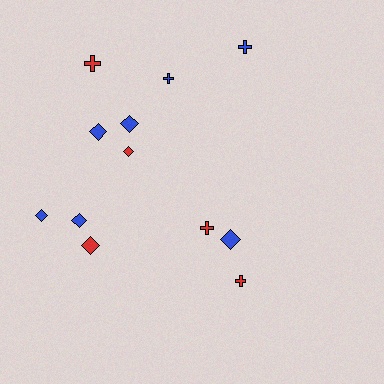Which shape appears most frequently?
Diamond, with 7 objects.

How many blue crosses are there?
There are 2 blue crosses.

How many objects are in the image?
There are 12 objects.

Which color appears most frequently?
Blue, with 7 objects.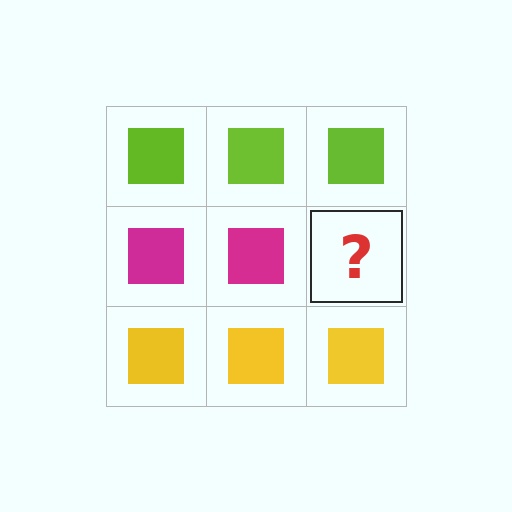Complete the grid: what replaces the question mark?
The question mark should be replaced with a magenta square.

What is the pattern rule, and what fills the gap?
The rule is that each row has a consistent color. The gap should be filled with a magenta square.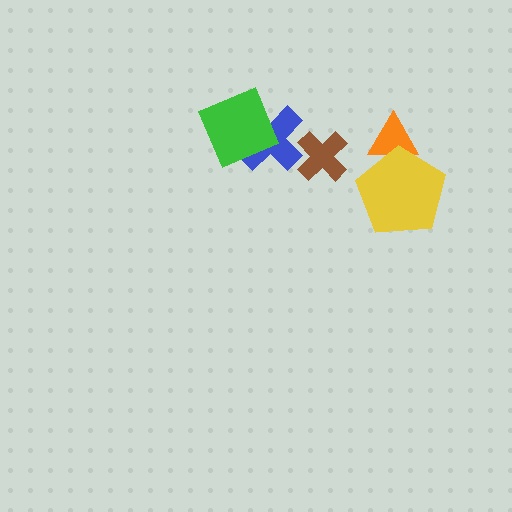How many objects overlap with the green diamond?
1 object overlaps with the green diamond.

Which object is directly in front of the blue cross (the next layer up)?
The green diamond is directly in front of the blue cross.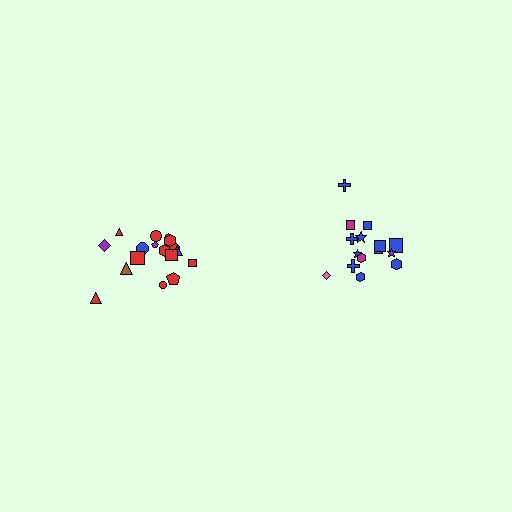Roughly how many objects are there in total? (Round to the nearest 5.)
Roughly 35 objects in total.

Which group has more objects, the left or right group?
The left group.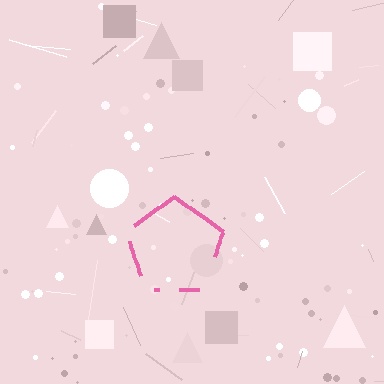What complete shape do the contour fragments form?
The contour fragments form a pentagon.